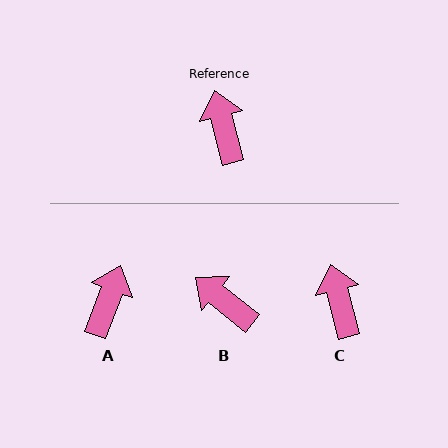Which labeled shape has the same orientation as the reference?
C.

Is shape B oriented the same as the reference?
No, it is off by about 37 degrees.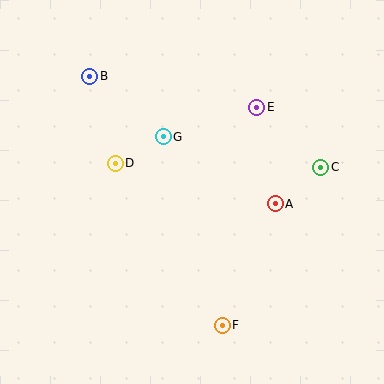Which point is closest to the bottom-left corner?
Point F is closest to the bottom-left corner.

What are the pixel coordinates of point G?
Point G is at (163, 137).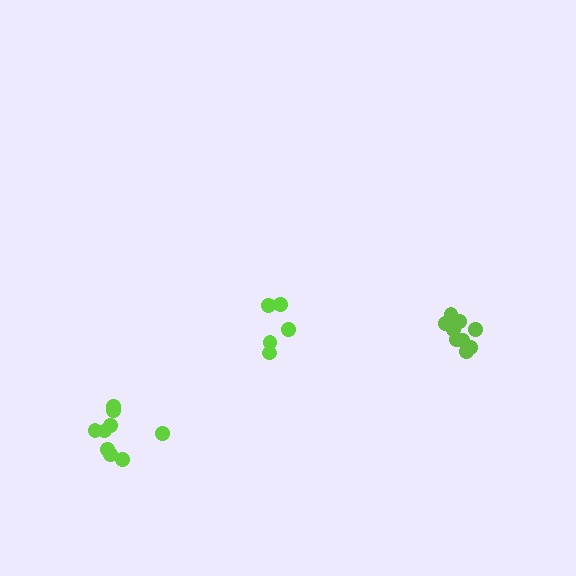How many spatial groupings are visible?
There are 3 spatial groupings.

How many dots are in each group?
Group 1: 9 dots, Group 2: 5 dots, Group 3: 9 dots (23 total).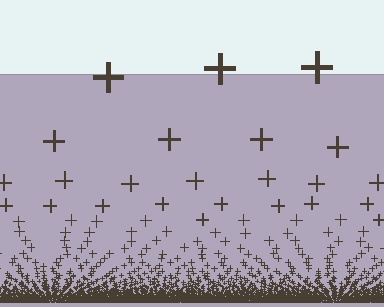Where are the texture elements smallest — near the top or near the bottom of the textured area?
Near the bottom.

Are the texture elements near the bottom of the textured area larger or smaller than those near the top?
Smaller. The gradient is inverted — elements near the bottom are smaller and denser.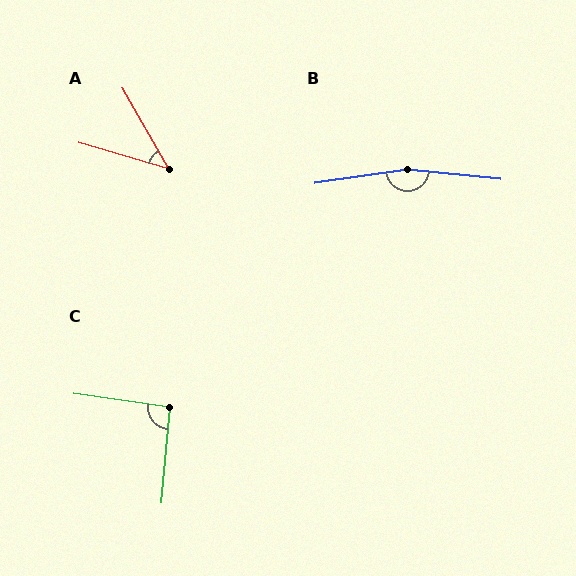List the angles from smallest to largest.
A (44°), C (93°), B (166°).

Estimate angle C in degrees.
Approximately 93 degrees.